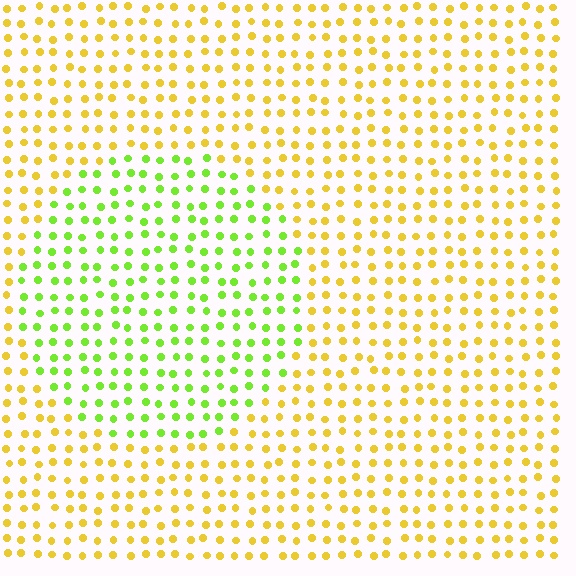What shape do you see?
I see a circle.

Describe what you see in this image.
The image is filled with small yellow elements in a uniform arrangement. A circle-shaped region is visible where the elements are tinted to a slightly different hue, forming a subtle color boundary.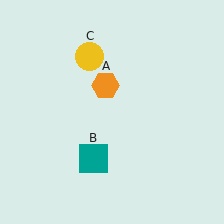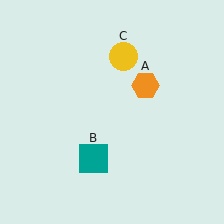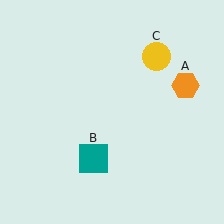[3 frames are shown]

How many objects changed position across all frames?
2 objects changed position: orange hexagon (object A), yellow circle (object C).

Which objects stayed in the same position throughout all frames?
Teal square (object B) remained stationary.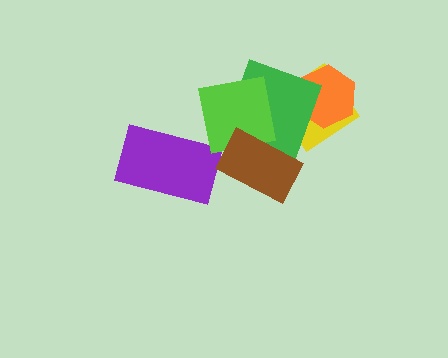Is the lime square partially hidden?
Yes, it is partially covered by another shape.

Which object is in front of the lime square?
The brown rectangle is in front of the lime square.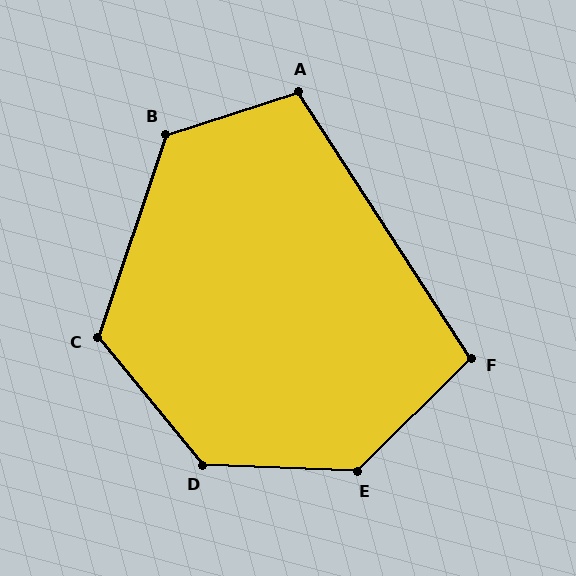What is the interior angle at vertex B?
Approximately 126 degrees (obtuse).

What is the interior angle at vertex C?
Approximately 122 degrees (obtuse).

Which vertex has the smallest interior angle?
F, at approximately 102 degrees.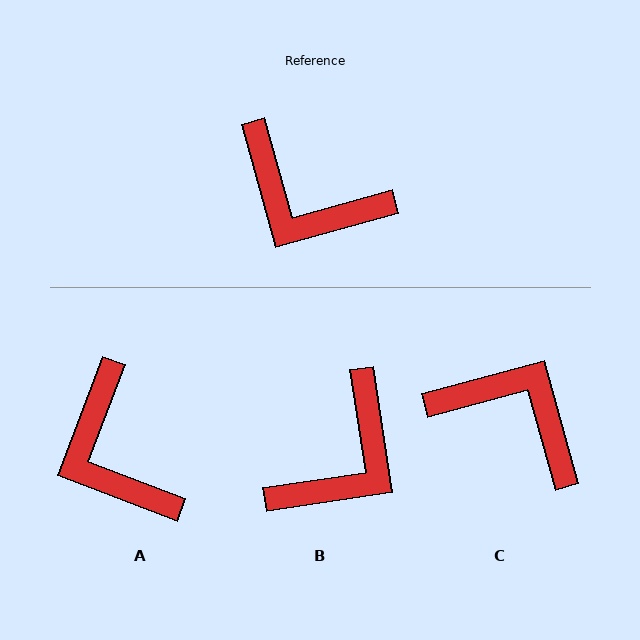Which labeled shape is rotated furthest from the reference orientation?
C, about 180 degrees away.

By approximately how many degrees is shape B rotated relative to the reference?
Approximately 83 degrees counter-clockwise.